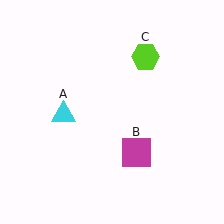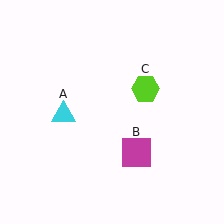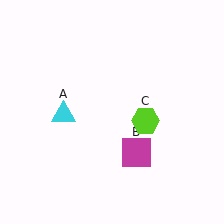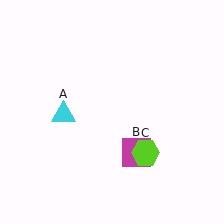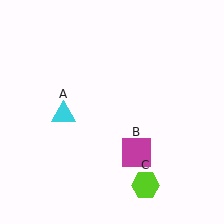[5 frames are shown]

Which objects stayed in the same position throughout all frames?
Cyan triangle (object A) and magenta square (object B) remained stationary.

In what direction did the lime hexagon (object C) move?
The lime hexagon (object C) moved down.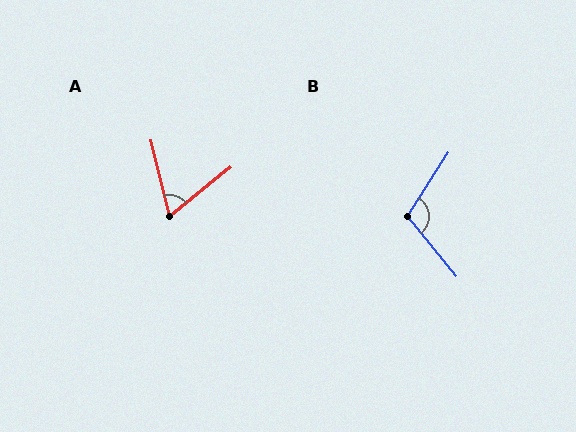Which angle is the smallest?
A, at approximately 65 degrees.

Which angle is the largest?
B, at approximately 108 degrees.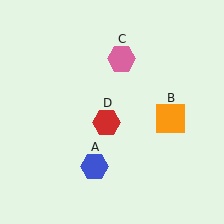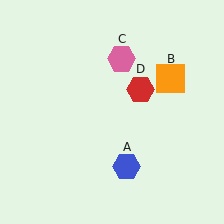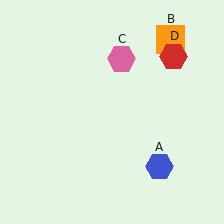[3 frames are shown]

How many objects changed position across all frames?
3 objects changed position: blue hexagon (object A), orange square (object B), red hexagon (object D).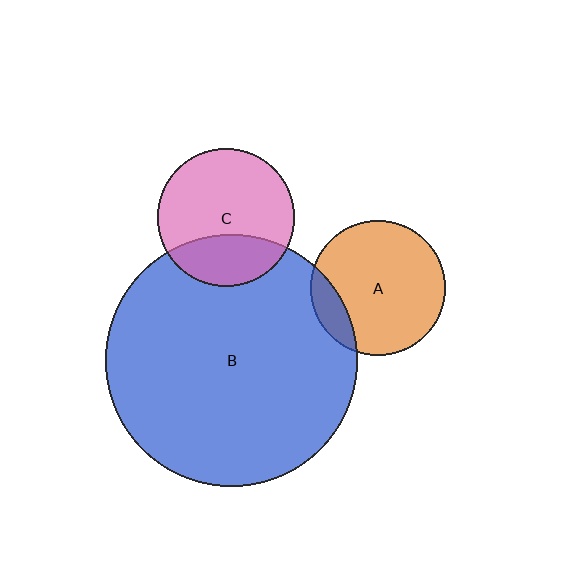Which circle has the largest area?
Circle B (blue).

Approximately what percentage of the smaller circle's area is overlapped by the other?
Approximately 30%.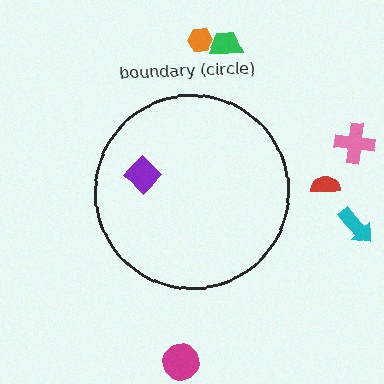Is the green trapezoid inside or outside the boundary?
Outside.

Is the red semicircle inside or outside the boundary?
Outside.